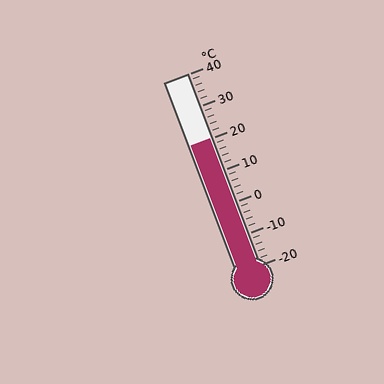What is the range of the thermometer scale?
The thermometer scale ranges from -20°C to 40°C.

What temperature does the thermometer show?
The thermometer shows approximately 20°C.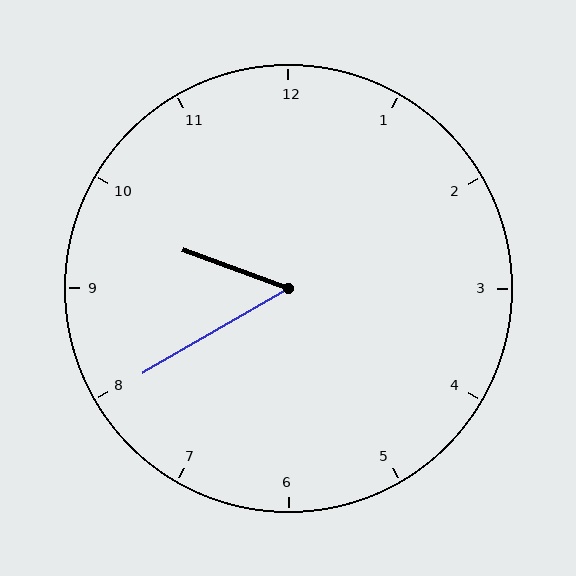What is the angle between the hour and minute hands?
Approximately 50 degrees.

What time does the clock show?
9:40.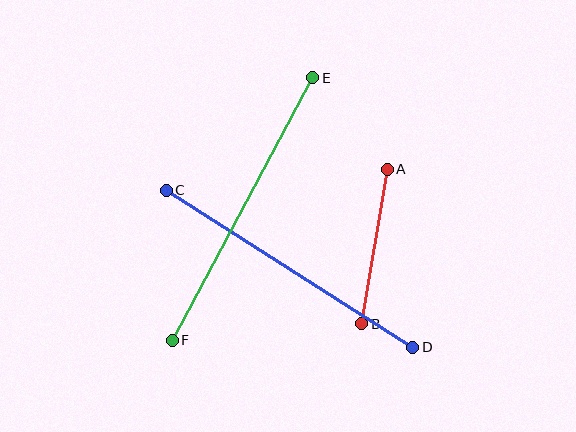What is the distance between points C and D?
The distance is approximately 292 pixels.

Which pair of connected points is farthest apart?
Points E and F are farthest apart.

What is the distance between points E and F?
The distance is approximately 298 pixels.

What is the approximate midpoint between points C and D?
The midpoint is at approximately (290, 269) pixels.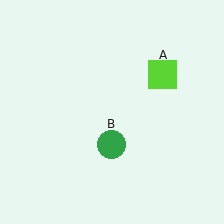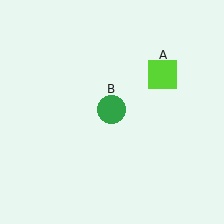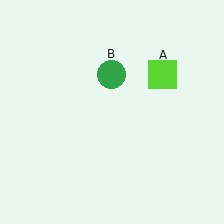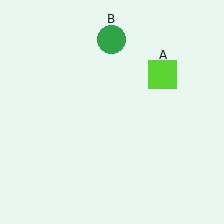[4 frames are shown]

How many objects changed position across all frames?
1 object changed position: green circle (object B).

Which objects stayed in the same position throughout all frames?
Lime square (object A) remained stationary.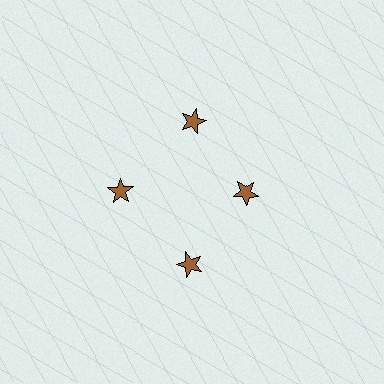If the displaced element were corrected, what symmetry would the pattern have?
It would have 4-fold rotational symmetry — the pattern would map onto itself every 90 degrees.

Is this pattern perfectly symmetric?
No. The 4 brown stars are arranged in a ring, but one element near the 3 o'clock position is pulled inward toward the center, breaking the 4-fold rotational symmetry.